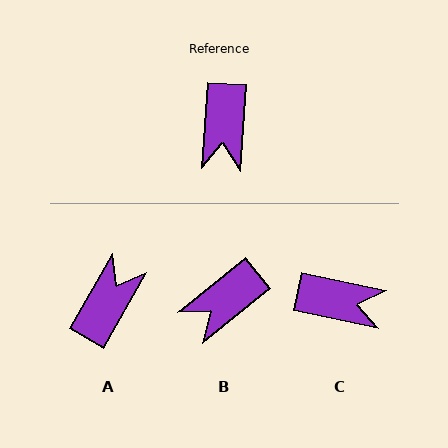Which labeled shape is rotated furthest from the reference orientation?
A, about 154 degrees away.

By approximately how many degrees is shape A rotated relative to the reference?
Approximately 154 degrees counter-clockwise.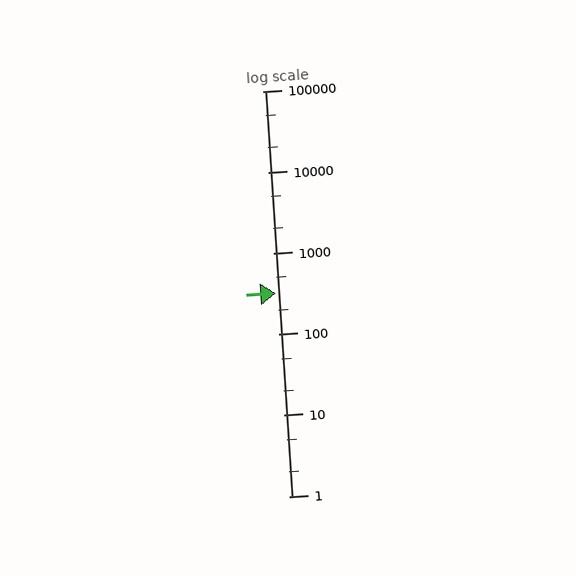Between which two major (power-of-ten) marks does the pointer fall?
The pointer is between 100 and 1000.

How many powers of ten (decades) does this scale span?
The scale spans 5 decades, from 1 to 100000.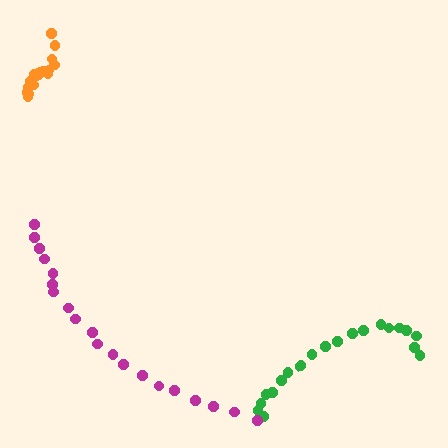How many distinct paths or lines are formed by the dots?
There are 3 distinct paths.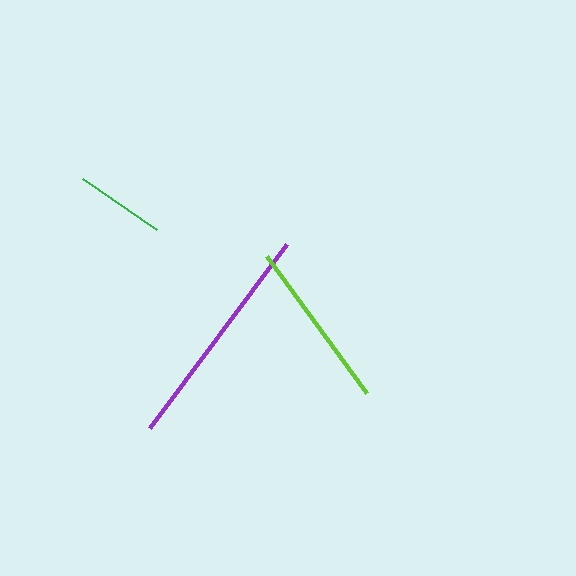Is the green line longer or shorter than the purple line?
The purple line is longer than the green line.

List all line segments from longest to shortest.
From longest to shortest: purple, lime, green.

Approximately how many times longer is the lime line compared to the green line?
The lime line is approximately 1.9 times the length of the green line.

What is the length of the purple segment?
The purple segment is approximately 229 pixels long.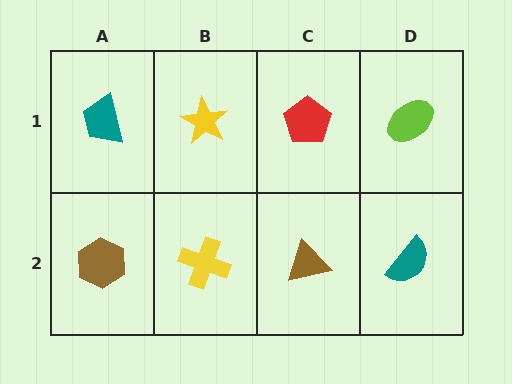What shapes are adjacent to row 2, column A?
A teal trapezoid (row 1, column A), a yellow cross (row 2, column B).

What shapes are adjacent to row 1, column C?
A brown triangle (row 2, column C), a yellow star (row 1, column B), a lime ellipse (row 1, column D).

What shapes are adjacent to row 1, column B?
A yellow cross (row 2, column B), a teal trapezoid (row 1, column A), a red pentagon (row 1, column C).